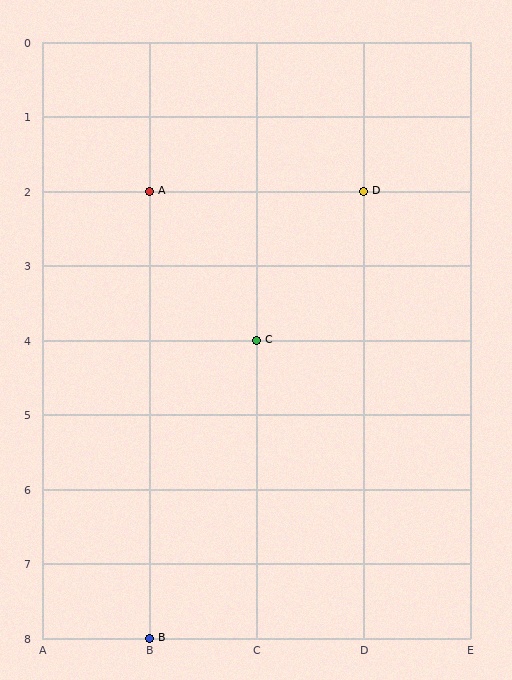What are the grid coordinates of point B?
Point B is at grid coordinates (B, 8).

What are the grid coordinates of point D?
Point D is at grid coordinates (D, 2).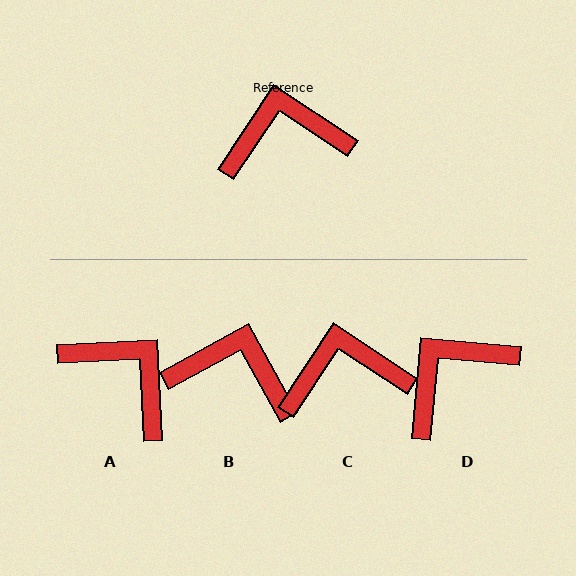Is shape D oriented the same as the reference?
No, it is off by about 28 degrees.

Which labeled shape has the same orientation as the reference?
C.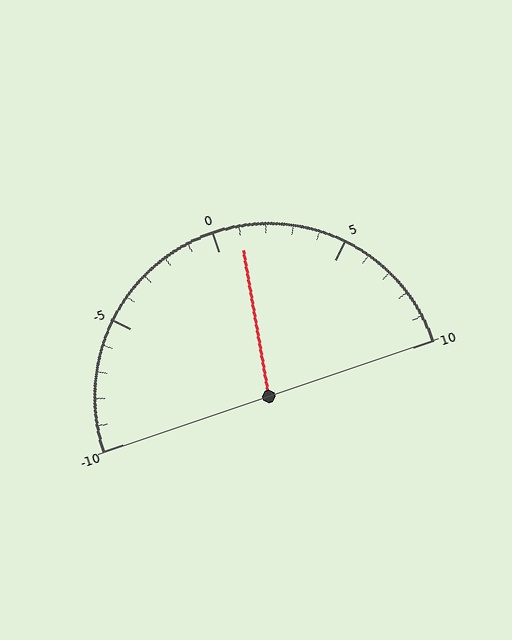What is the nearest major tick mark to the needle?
The nearest major tick mark is 0.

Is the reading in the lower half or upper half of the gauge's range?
The reading is in the upper half of the range (-10 to 10).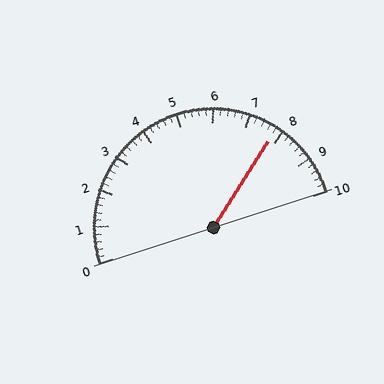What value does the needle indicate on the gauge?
The needle indicates approximately 7.8.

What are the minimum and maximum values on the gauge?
The gauge ranges from 0 to 10.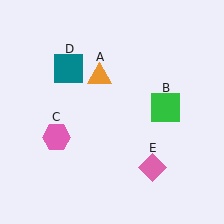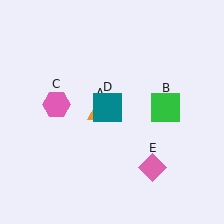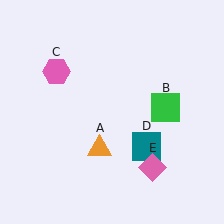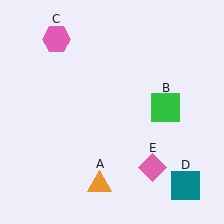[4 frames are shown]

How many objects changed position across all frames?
3 objects changed position: orange triangle (object A), pink hexagon (object C), teal square (object D).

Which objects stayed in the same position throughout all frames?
Green square (object B) and pink diamond (object E) remained stationary.